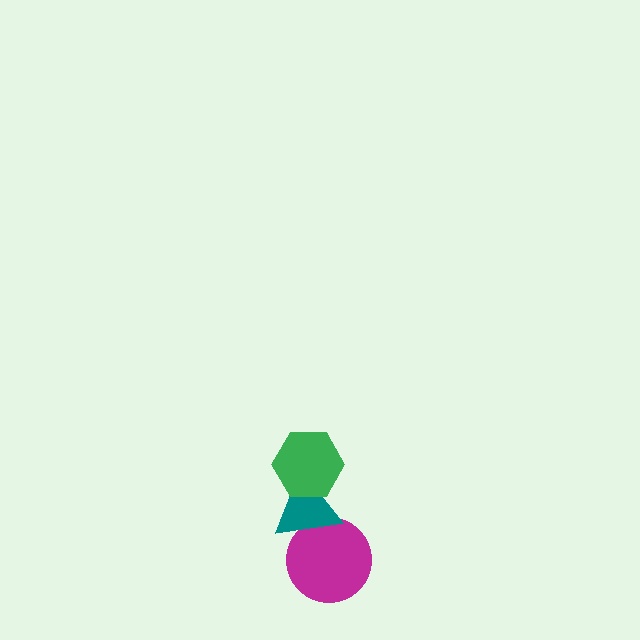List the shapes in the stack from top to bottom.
From top to bottom: the green hexagon, the teal triangle, the magenta circle.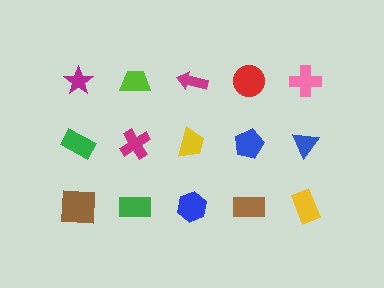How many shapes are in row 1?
5 shapes.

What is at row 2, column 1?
A green rectangle.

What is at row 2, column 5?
A blue triangle.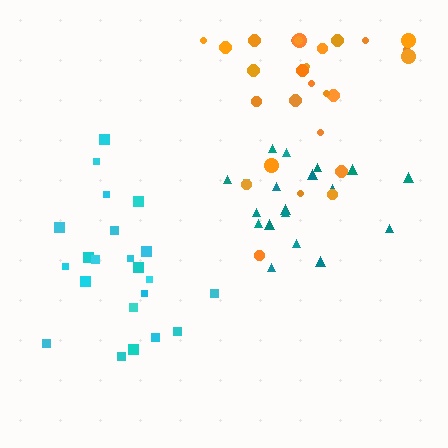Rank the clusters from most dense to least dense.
teal, cyan, orange.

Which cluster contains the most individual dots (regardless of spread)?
Orange (28).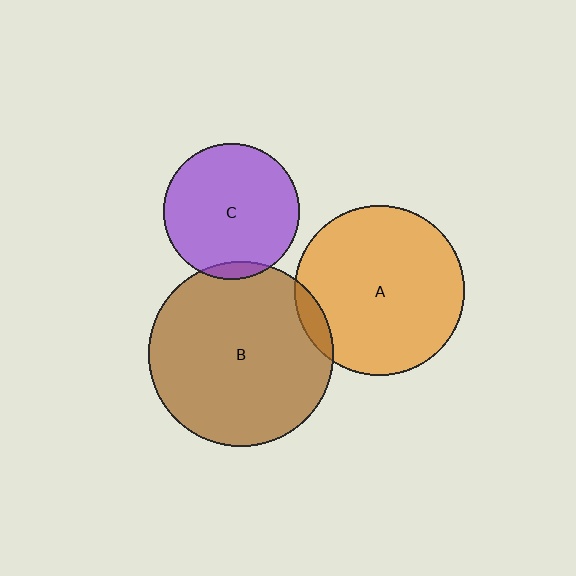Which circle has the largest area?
Circle B (brown).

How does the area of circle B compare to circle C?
Approximately 1.9 times.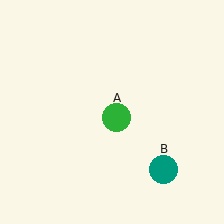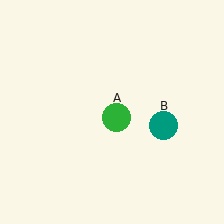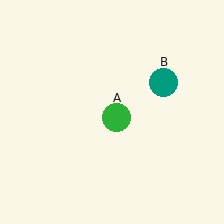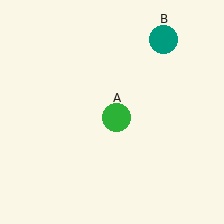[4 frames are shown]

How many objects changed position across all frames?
1 object changed position: teal circle (object B).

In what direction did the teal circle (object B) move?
The teal circle (object B) moved up.